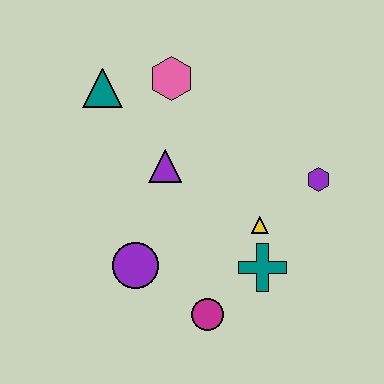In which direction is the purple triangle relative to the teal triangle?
The purple triangle is below the teal triangle.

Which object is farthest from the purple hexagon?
The teal triangle is farthest from the purple hexagon.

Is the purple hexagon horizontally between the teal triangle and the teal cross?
No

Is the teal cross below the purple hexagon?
Yes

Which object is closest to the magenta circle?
The teal cross is closest to the magenta circle.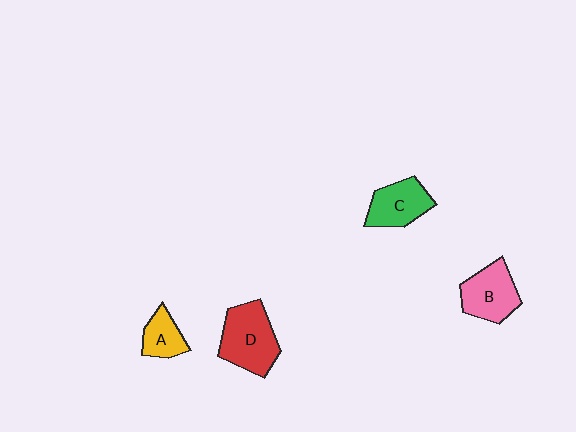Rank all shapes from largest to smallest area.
From largest to smallest: D (red), B (pink), C (green), A (yellow).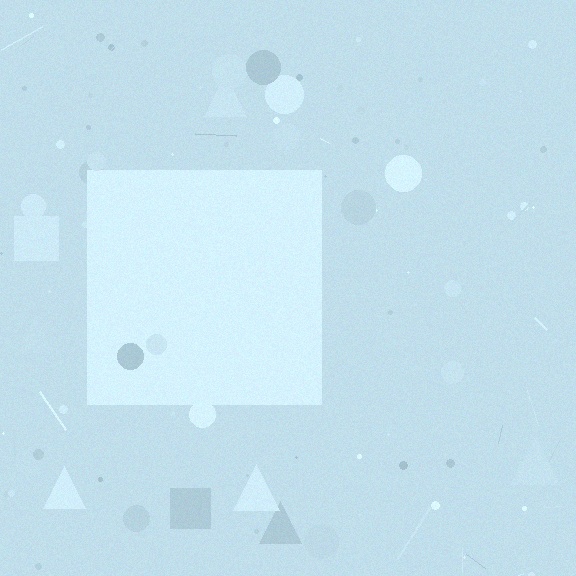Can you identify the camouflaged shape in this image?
The camouflaged shape is a square.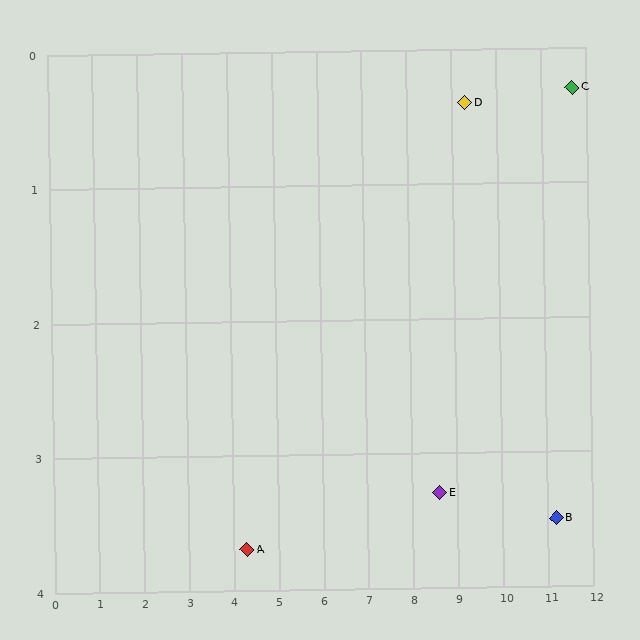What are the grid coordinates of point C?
Point C is at approximately (11.7, 0.3).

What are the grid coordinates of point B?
Point B is at approximately (11.2, 3.5).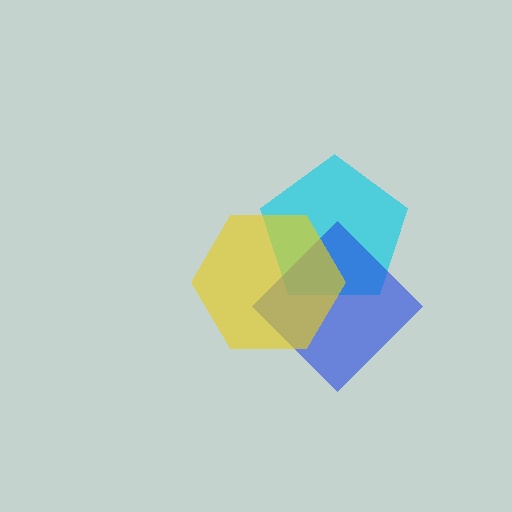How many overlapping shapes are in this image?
There are 3 overlapping shapes in the image.